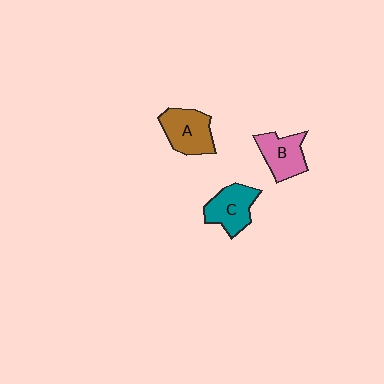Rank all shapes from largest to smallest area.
From largest to smallest: A (brown), C (teal), B (pink).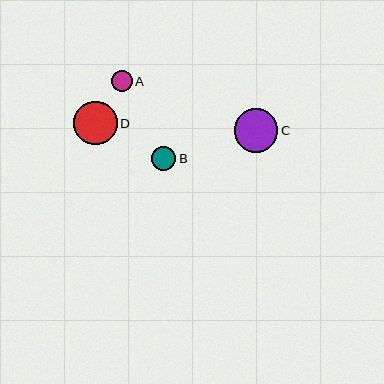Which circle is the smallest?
Circle A is the smallest with a size of approximately 21 pixels.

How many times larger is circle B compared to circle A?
Circle B is approximately 1.1 times the size of circle A.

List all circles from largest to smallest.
From largest to smallest: C, D, B, A.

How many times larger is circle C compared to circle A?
Circle C is approximately 2.1 times the size of circle A.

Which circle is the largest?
Circle C is the largest with a size of approximately 43 pixels.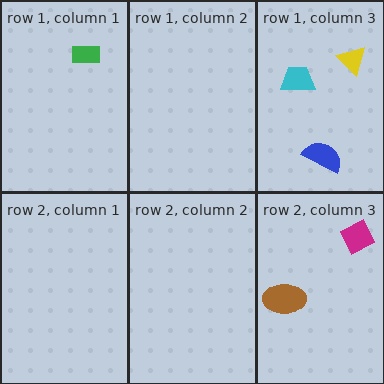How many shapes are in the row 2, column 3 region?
2.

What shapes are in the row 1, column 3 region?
The cyan trapezoid, the blue semicircle, the yellow triangle.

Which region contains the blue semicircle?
The row 1, column 3 region.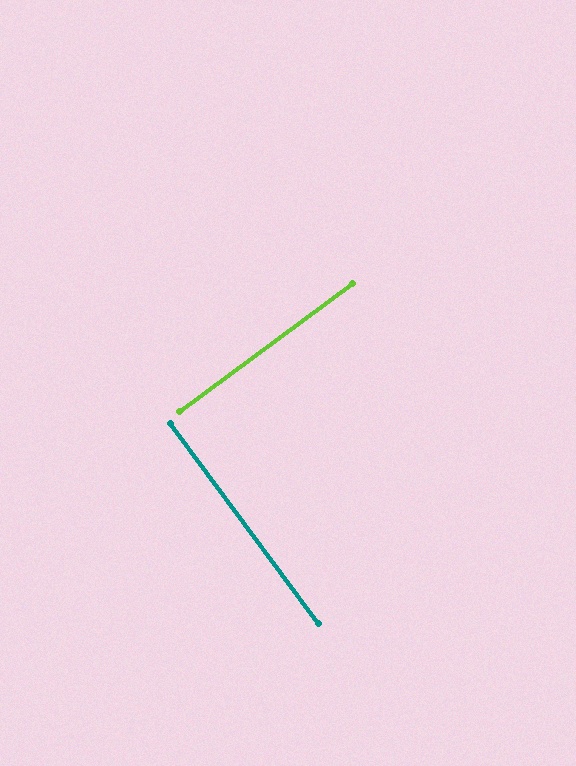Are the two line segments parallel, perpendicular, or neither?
Perpendicular — they meet at approximately 90°.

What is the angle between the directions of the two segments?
Approximately 90 degrees.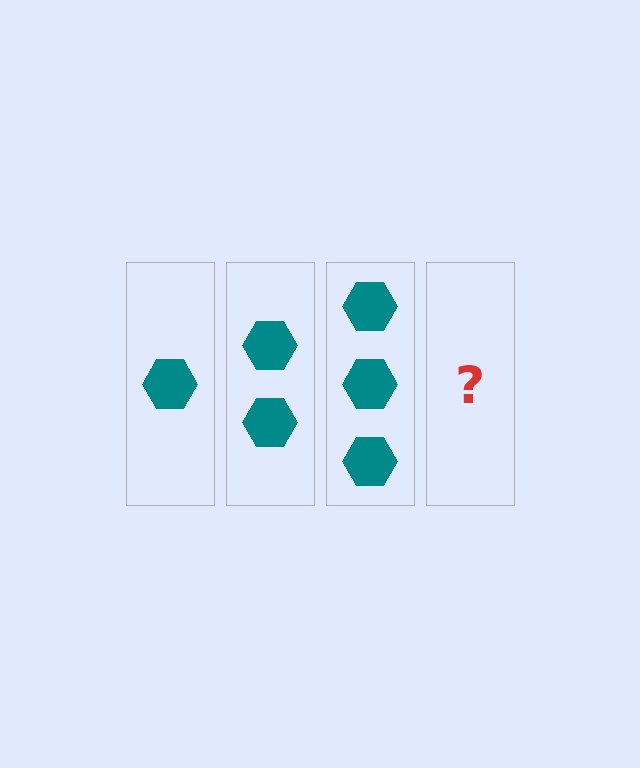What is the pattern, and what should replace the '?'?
The pattern is that each step adds one more hexagon. The '?' should be 4 hexagons.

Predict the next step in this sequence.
The next step is 4 hexagons.